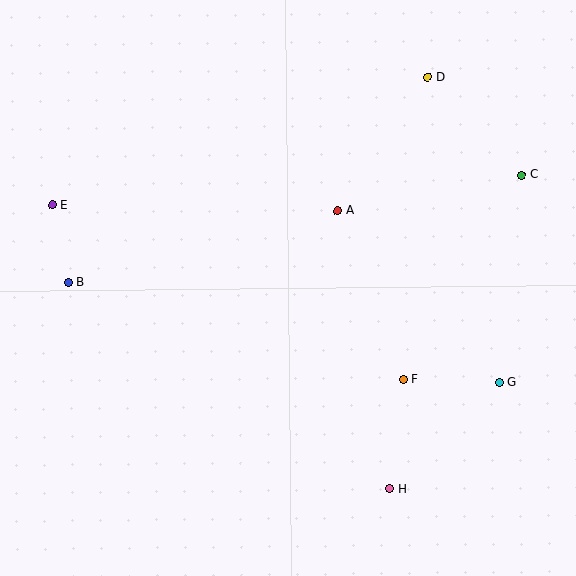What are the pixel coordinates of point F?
Point F is at (403, 379).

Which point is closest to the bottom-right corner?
Point H is closest to the bottom-right corner.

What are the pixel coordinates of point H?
Point H is at (390, 489).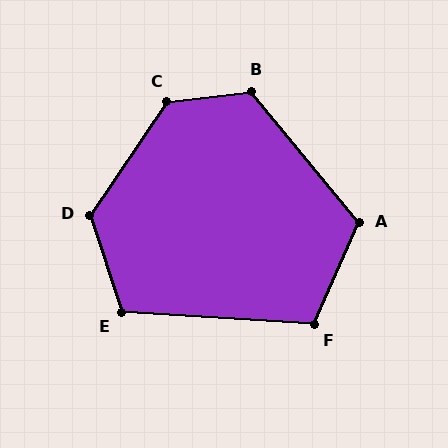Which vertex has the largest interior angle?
C, at approximately 131 degrees.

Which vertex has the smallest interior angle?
F, at approximately 110 degrees.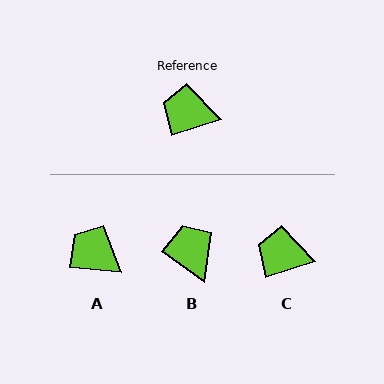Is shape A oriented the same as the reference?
No, it is off by about 23 degrees.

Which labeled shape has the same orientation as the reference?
C.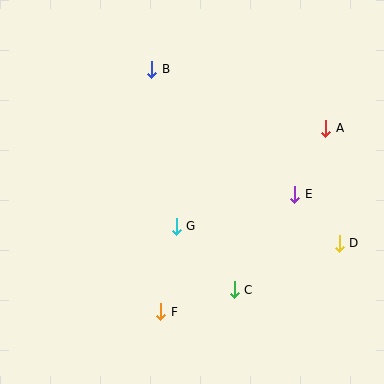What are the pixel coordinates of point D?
Point D is at (339, 243).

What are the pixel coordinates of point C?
Point C is at (234, 290).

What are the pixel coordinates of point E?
Point E is at (295, 194).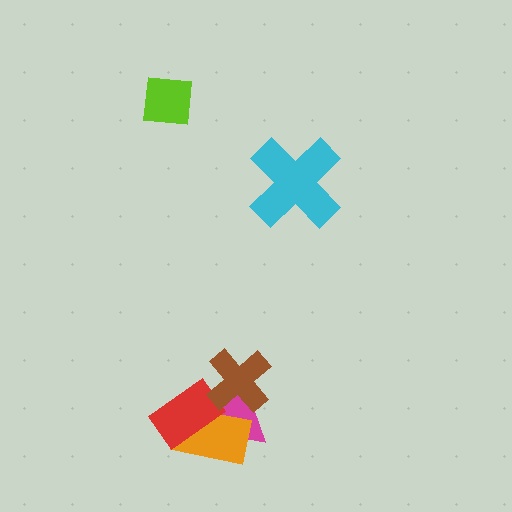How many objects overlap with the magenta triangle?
3 objects overlap with the magenta triangle.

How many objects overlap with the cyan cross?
0 objects overlap with the cyan cross.